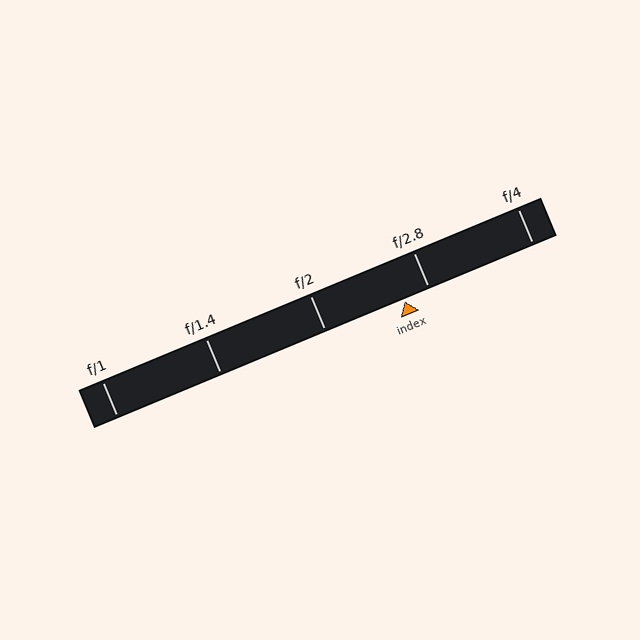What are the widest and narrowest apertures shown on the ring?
The widest aperture shown is f/1 and the narrowest is f/4.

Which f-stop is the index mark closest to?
The index mark is closest to f/2.8.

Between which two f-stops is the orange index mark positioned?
The index mark is between f/2 and f/2.8.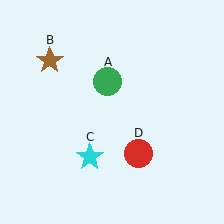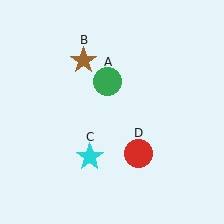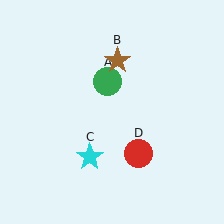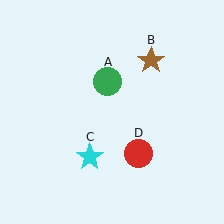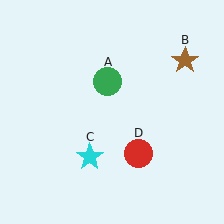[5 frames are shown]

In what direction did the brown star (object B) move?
The brown star (object B) moved right.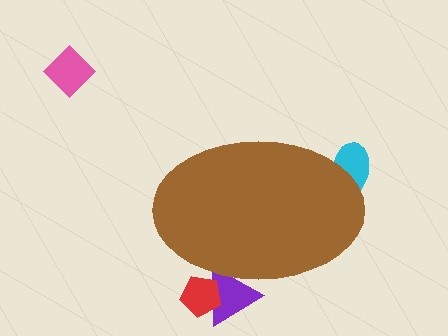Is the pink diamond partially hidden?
No, the pink diamond is fully visible.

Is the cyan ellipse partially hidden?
Yes, the cyan ellipse is partially hidden behind the brown ellipse.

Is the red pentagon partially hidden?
Yes, the red pentagon is partially hidden behind the brown ellipse.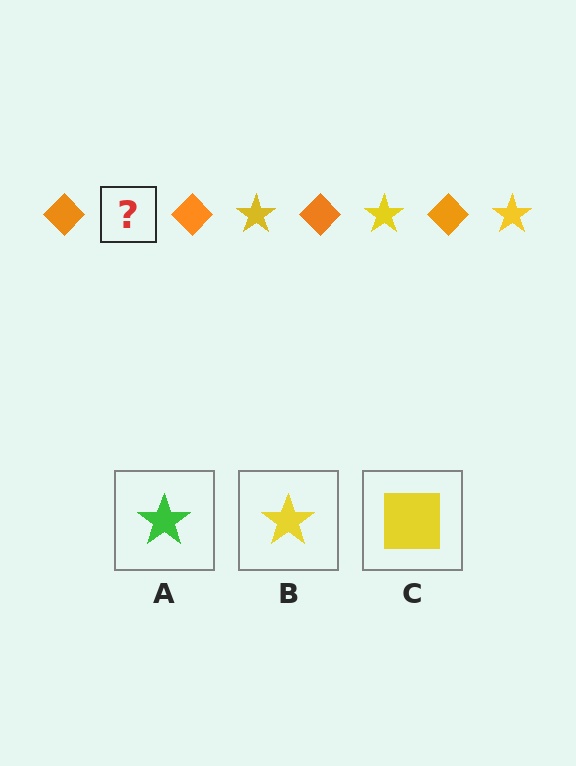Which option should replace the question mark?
Option B.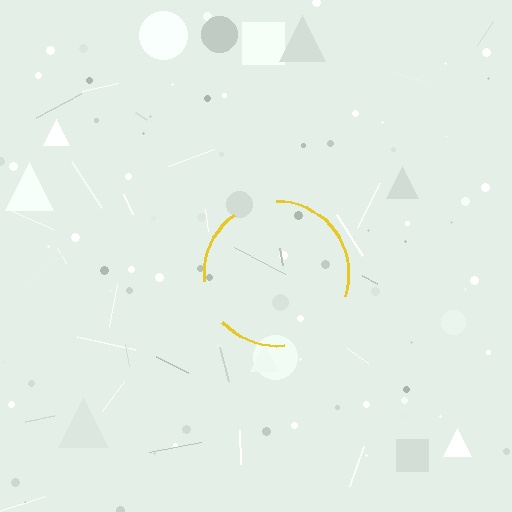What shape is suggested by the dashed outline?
The dashed outline suggests a circle.